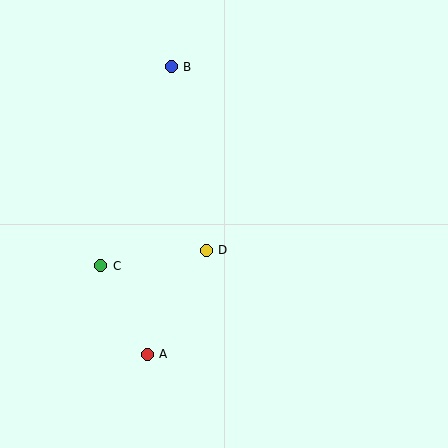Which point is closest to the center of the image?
Point D at (206, 250) is closest to the center.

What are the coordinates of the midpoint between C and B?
The midpoint between C and B is at (136, 166).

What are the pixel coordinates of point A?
Point A is at (147, 354).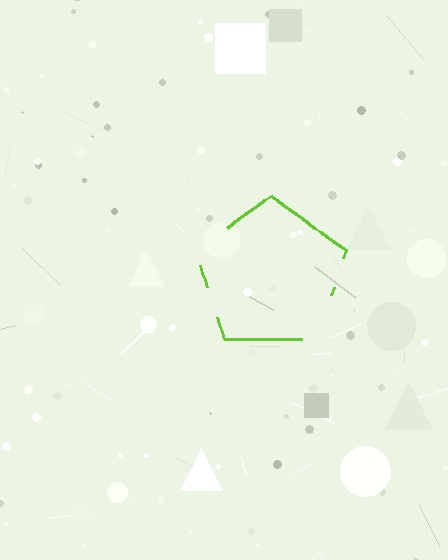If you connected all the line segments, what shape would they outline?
They would outline a pentagon.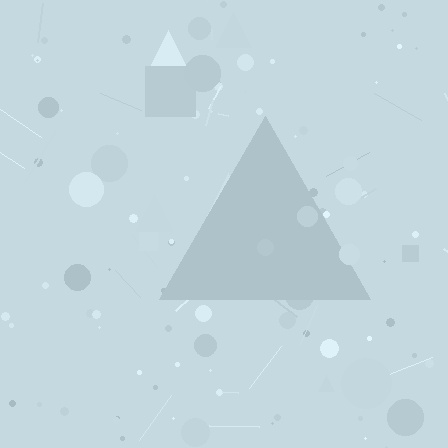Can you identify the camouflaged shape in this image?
The camouflaged shape is a triangle.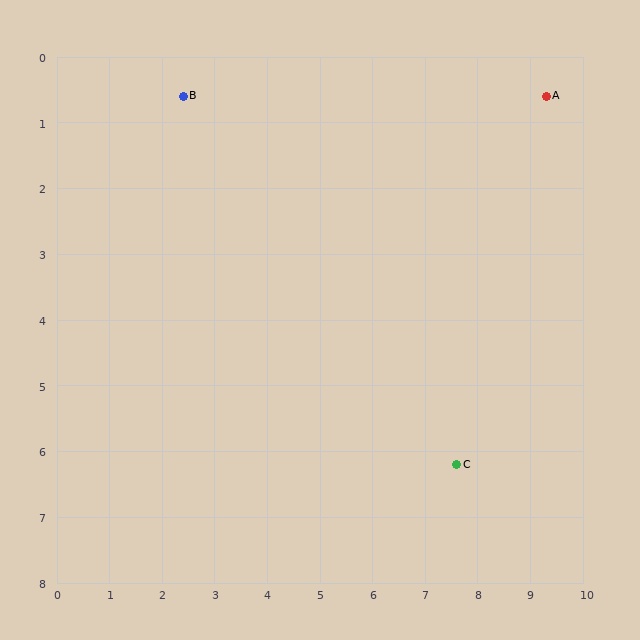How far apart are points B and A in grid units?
Points B and A are about 6.9 grid units apart.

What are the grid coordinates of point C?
Point C is at approximately (7.6, 6.2).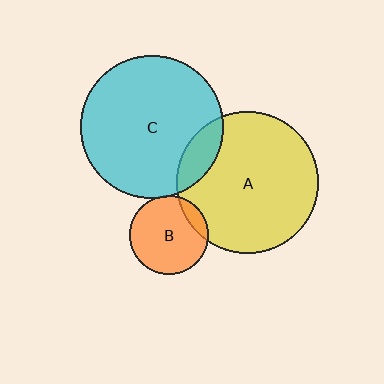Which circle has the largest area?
Circle C (cyan).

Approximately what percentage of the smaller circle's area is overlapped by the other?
Approximately 10%.